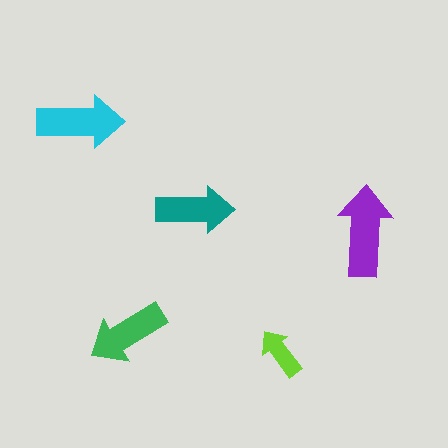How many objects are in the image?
There are 5 objects in the image.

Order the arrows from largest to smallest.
the purple one, the cyan one, the green one, the teal one, the lime one.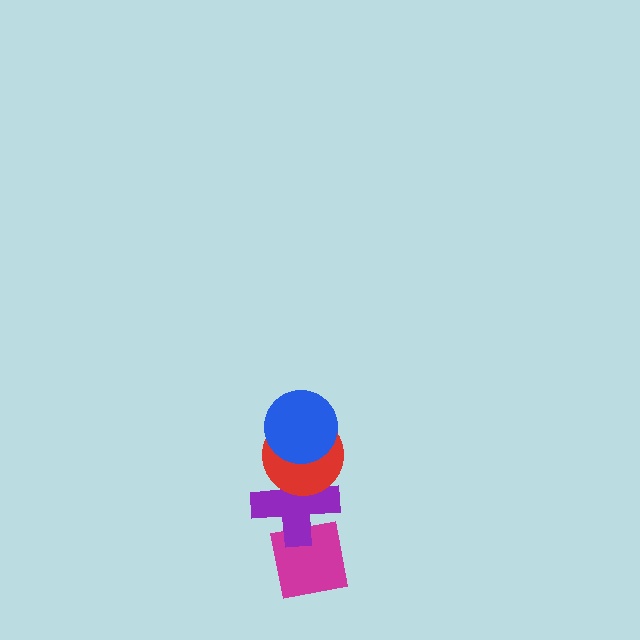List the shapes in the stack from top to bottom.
From top to bottom: the blue circle, the red circle, the purple cross, the magenta square.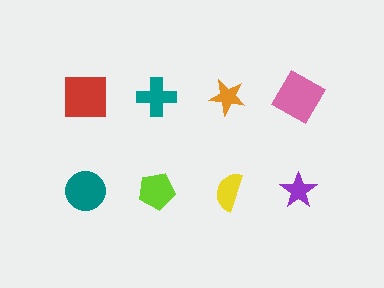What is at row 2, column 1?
A teal circle.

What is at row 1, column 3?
An orange star.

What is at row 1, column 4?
A pink square.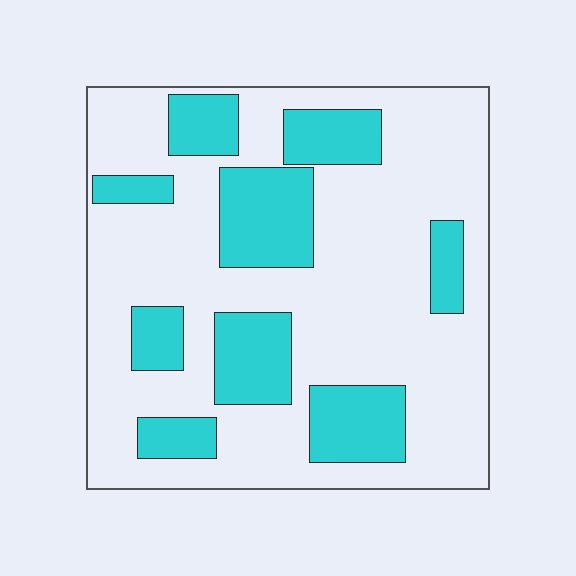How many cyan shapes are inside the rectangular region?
9.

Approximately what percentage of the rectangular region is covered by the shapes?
Approximately 30%.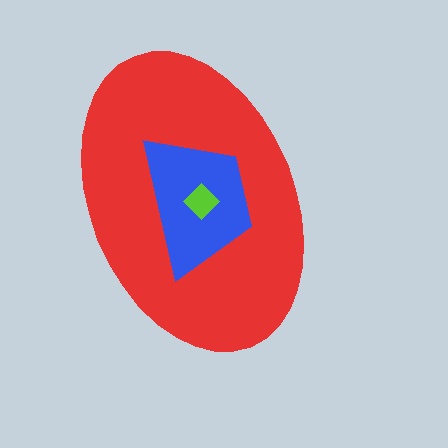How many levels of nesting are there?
3.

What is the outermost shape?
The red ellipse.